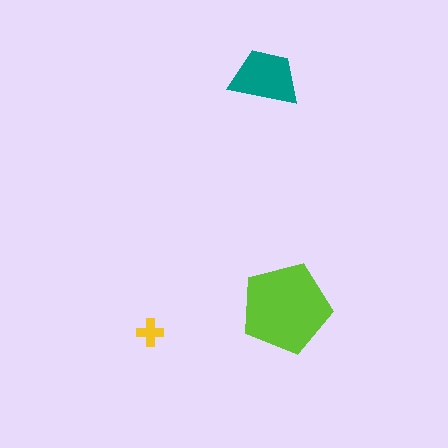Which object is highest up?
The teal trapezoid is topmost.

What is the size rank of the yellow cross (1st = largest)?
3rd.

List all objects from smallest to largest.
The yellow cross, the teal trapezoid, the lime pentagon.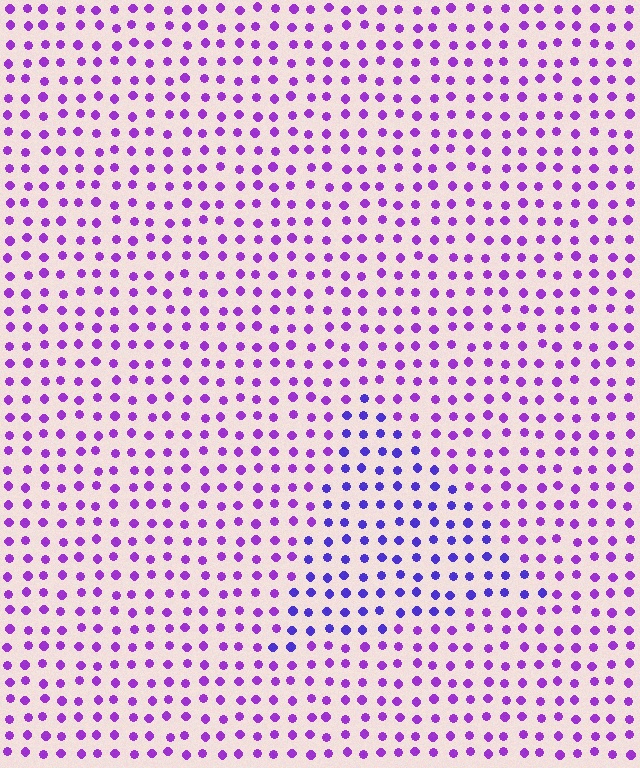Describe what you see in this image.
The image is filled with small purple elements in a uniform arrangement. A triangle-shaped region is visible where the elements are tinted to a slightly different hue, forming a subtle color boundary.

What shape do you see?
I see a triangle.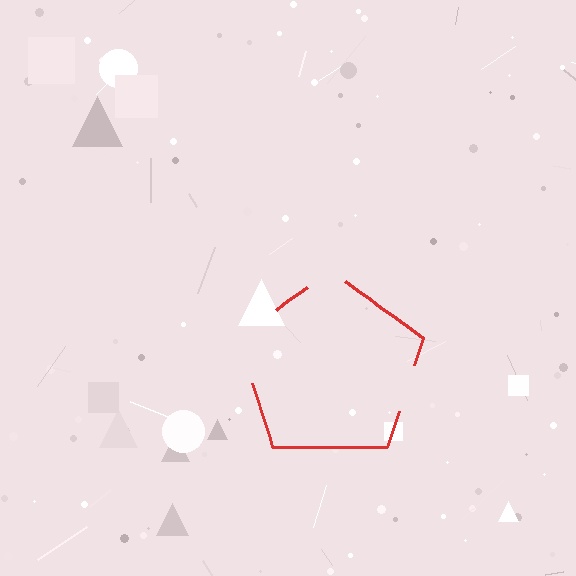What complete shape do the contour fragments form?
The contour fragments form a pentagon.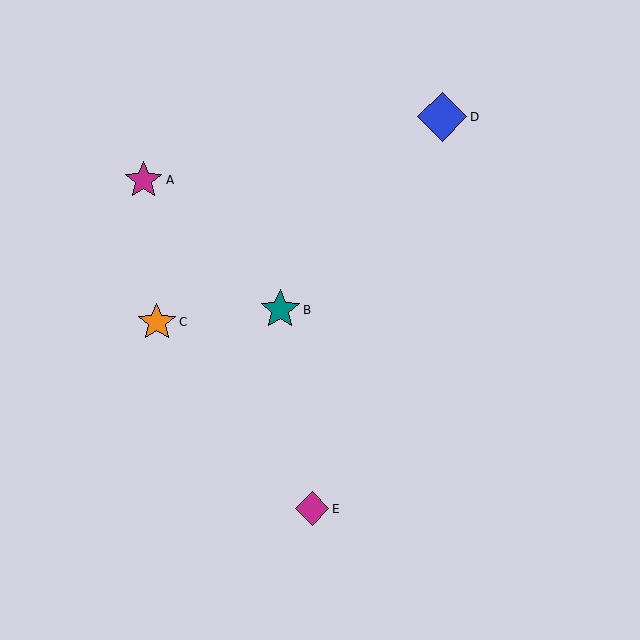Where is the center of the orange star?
The center of the orange star is at (157, 322).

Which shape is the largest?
The blue diamond (labeled D) is the largest.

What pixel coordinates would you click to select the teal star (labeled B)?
Click at (280, 310) to select the teal star B.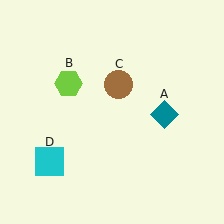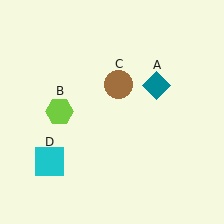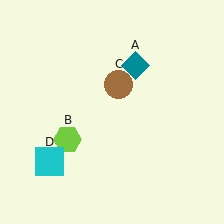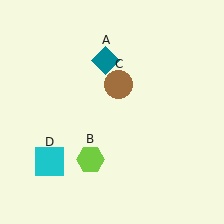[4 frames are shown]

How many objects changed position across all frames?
2 objects changed position: teal diamond (object A), lime hexagon (object B).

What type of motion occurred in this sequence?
The teal diamond (object A), lime hexagon (object B) rotated counterclockwise around the center of the scene.